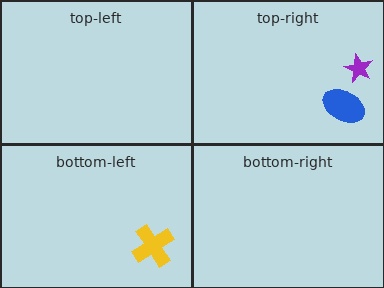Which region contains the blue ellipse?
The top-right region.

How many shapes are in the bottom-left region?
1.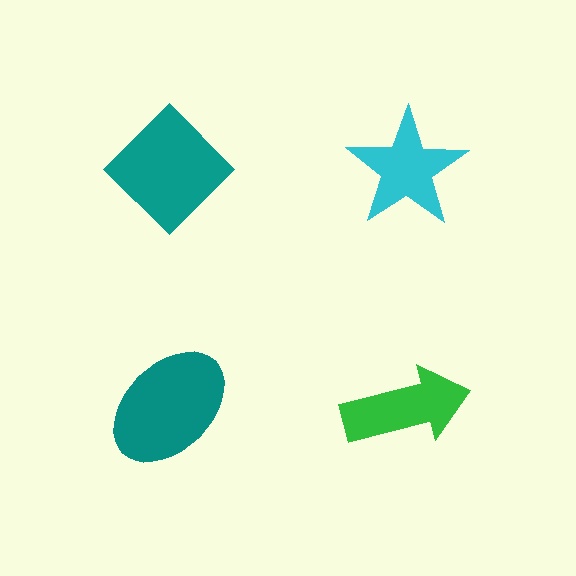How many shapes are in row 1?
2 shapes.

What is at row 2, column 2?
A green arrow.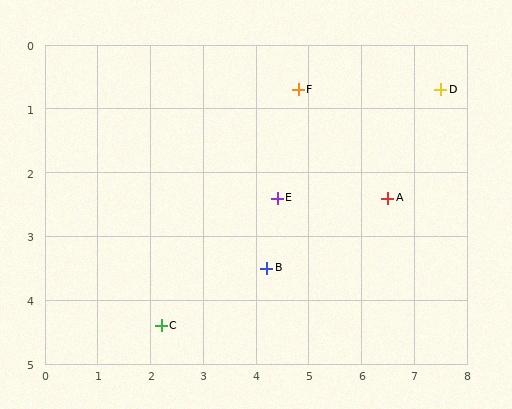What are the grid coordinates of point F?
Point F is at approximately (4.8, 0.7).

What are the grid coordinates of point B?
Point B is at approximately (4.2, 3.5).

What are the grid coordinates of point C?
Point C is at approximately (2.2, 4.4).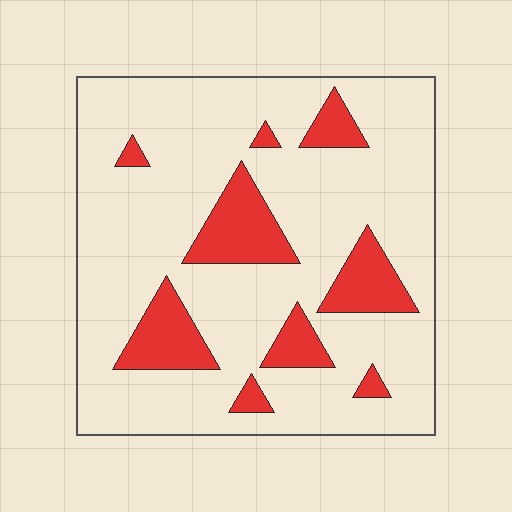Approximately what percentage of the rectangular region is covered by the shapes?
Approximately 20%.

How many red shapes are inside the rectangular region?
9.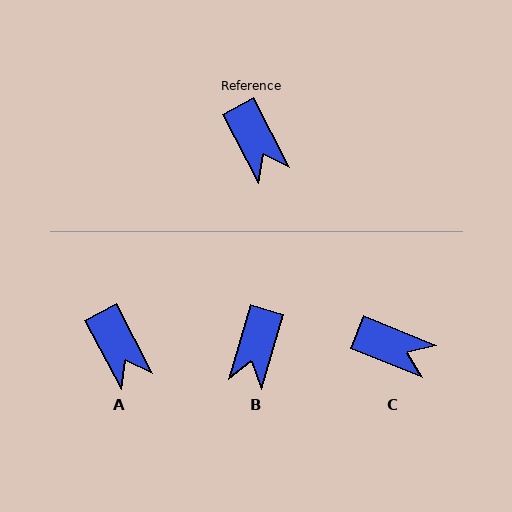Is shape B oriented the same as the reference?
No, it is off by about 44 degrees.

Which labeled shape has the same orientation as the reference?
A.